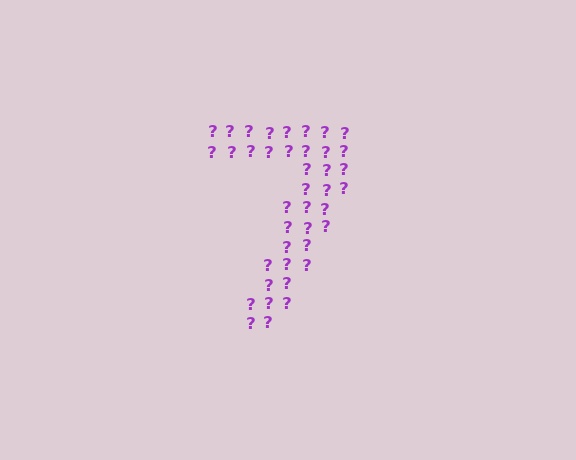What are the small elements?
The small elements are question marks.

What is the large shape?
The large shape is the digit 7.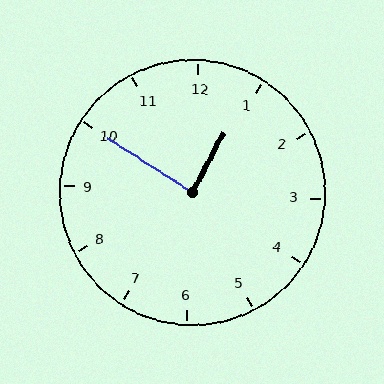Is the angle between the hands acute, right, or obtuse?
It is right.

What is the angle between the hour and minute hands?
Approximately 85 degrees.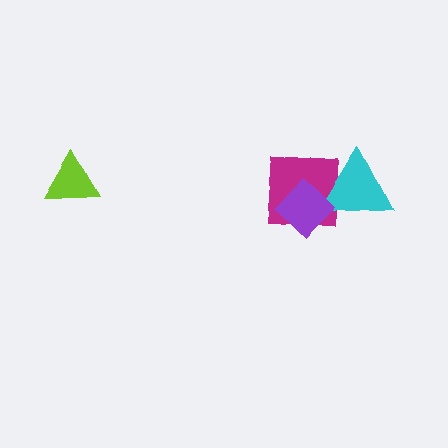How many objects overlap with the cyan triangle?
2 objects overlap with the cyan triangle.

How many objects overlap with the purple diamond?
2 objects overlap with the purple diamond.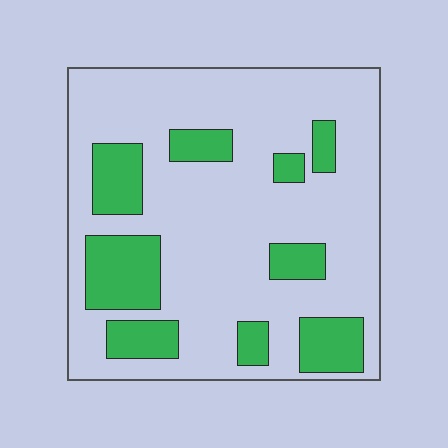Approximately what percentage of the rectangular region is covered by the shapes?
Approximately 25%.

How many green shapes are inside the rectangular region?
9.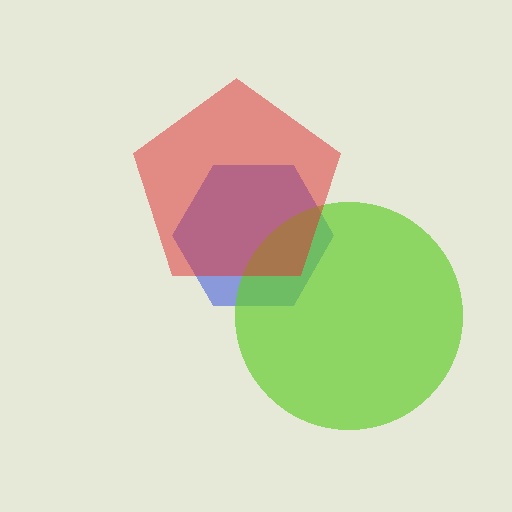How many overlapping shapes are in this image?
There are 3 overlapping shapes in the image.